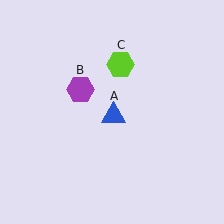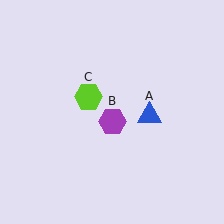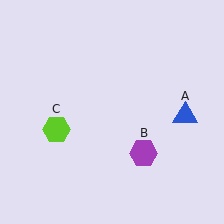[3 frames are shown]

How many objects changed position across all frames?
3 objects changed position: blue triangle (object A), purple hexagon (object B), lime hexagon (object C).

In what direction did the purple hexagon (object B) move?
The purple hexagon (object B) moved down and to the right.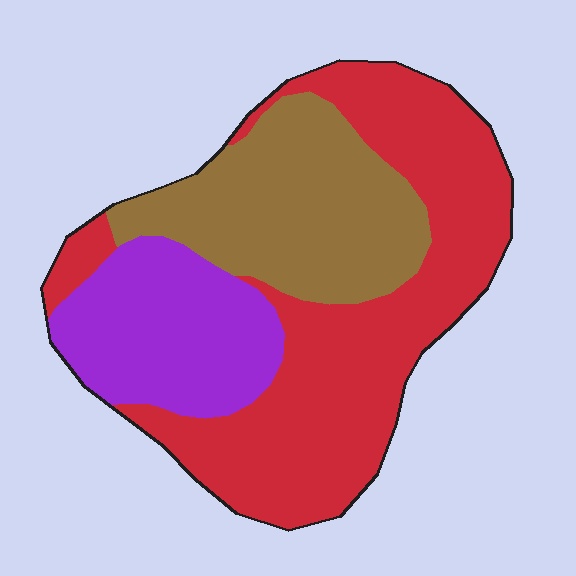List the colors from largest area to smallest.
From largest to smallest: red, brown, purple.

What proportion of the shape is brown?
Brown takes up about one quarter (1/4) of the shape.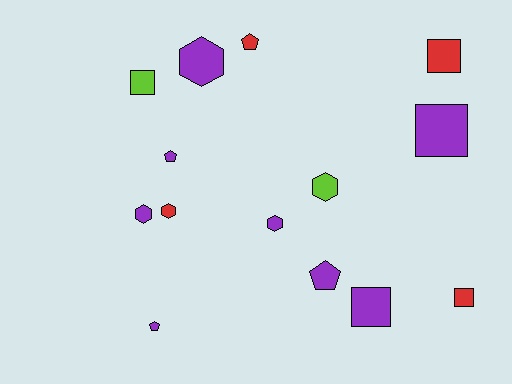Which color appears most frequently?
Purple, with 8 objects.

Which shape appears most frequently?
Hexagon, with 5 objects.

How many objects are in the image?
There are 14 objects.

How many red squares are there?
There are 2 red squares.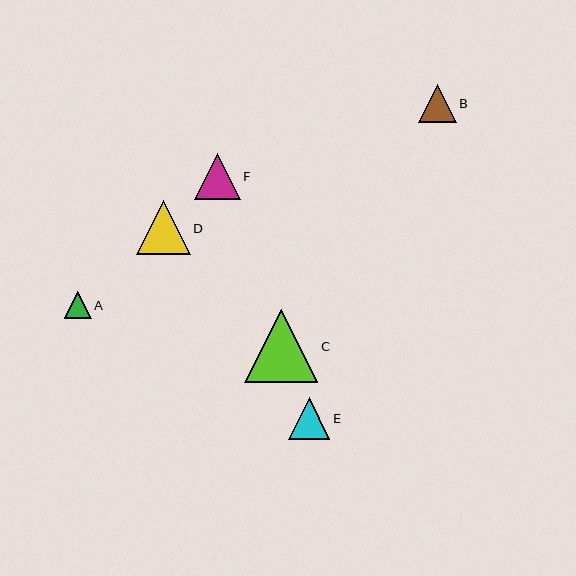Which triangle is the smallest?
Triangle A is the smallest with a size of approximately 27 pixels.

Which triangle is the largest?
Triangle C is the largest with a size of approximately 73 pixels.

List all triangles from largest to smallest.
From largest to smallest: C, D, F, E, B, A.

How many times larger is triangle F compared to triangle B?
Triangle F is approximately 1.2 times the size of triangle B.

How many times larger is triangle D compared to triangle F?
Triangle D is approximately 1.2 times the size of triangle F.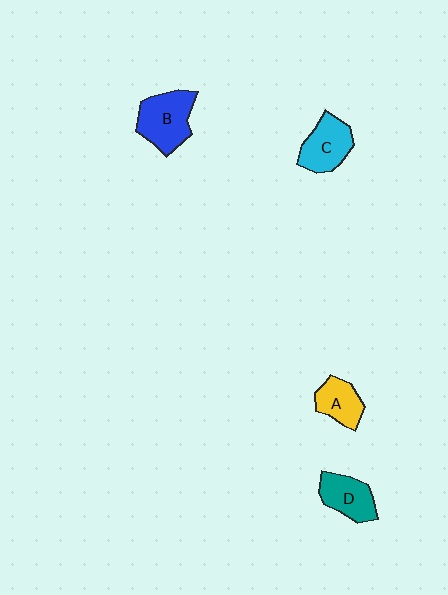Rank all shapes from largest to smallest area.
From largest to smallest: B (blue), C (cyan), D (teal), A (yellow).